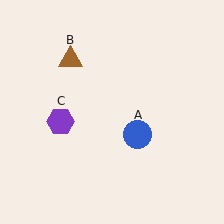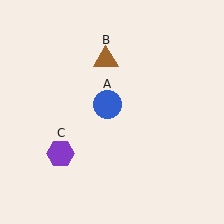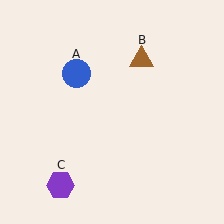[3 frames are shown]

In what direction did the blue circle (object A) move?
The blue circle (object A) moved up and to the left.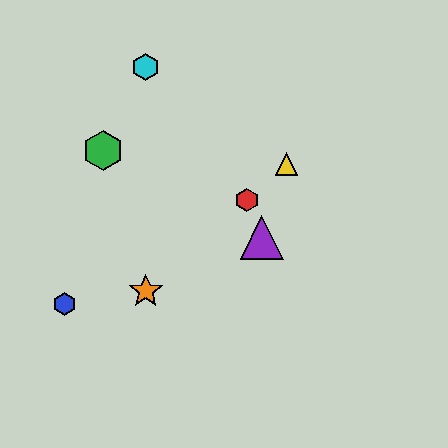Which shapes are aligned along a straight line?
The red hexagon, the yellow triangle, the orange star are aligned along a straight line.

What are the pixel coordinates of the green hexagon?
The green hexagon is at (103, 150).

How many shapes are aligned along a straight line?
3 shapes (the red hexagon, the yellow triangle, the orange star) are aligned along a straight line.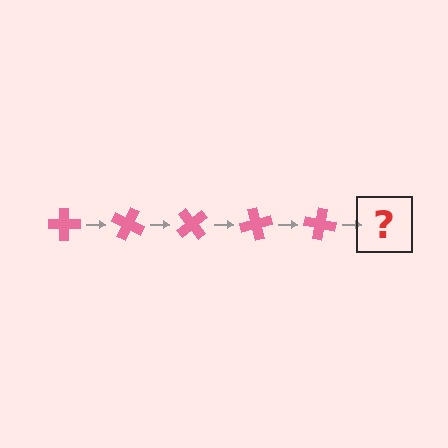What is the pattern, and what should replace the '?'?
The pattern is that the cross rotates 25 degrees each step. The '?' should be a pink cross rotated 125 degrees.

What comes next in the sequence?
The next element should be a pink cross rotated 125 degrees.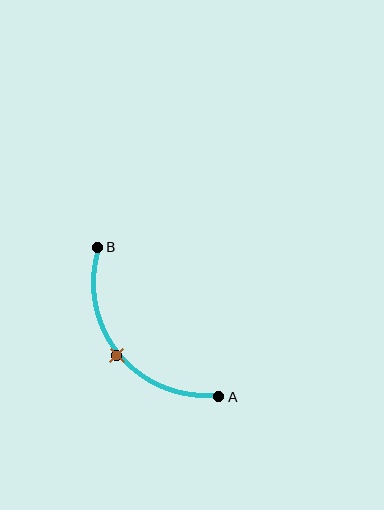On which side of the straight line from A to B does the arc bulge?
The arc bulges below and to the left of the straight line connecting A and B.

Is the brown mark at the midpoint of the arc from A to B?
Yes. The brown mark lies on the arc at equal arc-length from both A and B — it is the arc midpoint.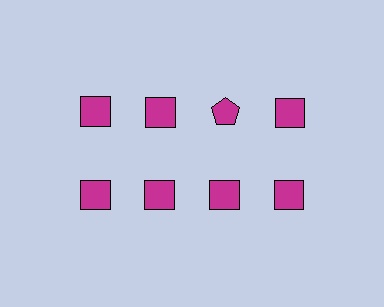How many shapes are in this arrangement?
There are 8 shapes arranged in a grid pattern.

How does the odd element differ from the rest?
It has a different shape: pentagon instead of square.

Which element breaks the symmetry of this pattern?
The magenta pentagon in the top row, center column breaks the symmetry. All other shapes are magenta squares.